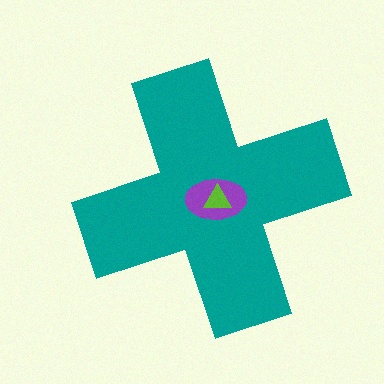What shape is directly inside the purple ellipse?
The lime triangle.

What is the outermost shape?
The teal cross.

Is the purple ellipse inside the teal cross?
Yes.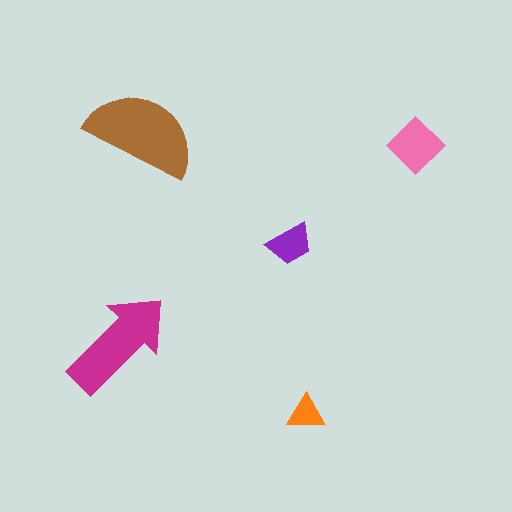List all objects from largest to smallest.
The brown semicircle, the magenta arrow, the pink diamond, the purple trapezoid, the orange triangle.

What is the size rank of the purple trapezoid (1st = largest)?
4th.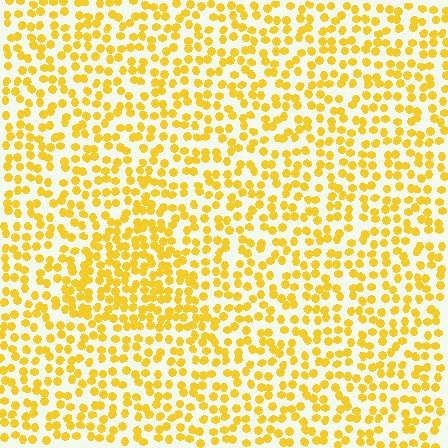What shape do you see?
I see a triangle.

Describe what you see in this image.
The image contains small yellow elements arranged at two different densities. A triangle-shaped region is visible where the elements are more densely packed than the surrounding area.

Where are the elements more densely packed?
The elements are more densely packed inside the triangle boundary.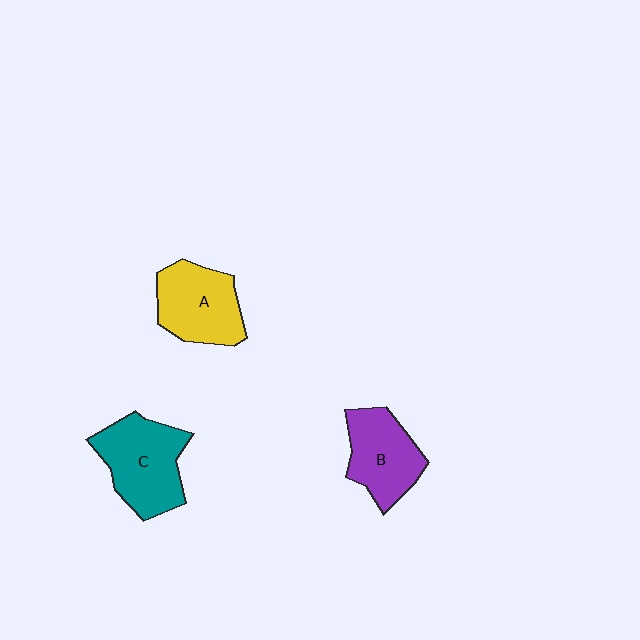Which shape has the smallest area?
Shape B (purple).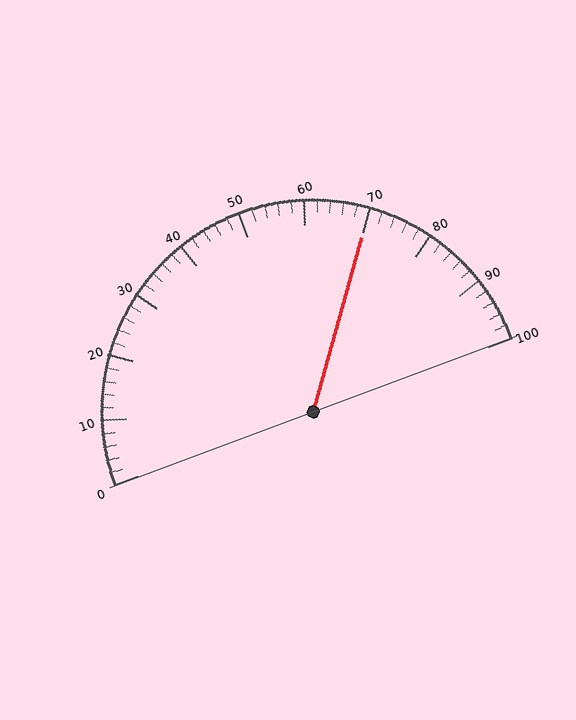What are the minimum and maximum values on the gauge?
The gauge ranges from 0 to 100.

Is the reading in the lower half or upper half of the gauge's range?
The reading is in the upper half of the range (0 to 100).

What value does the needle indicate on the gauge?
The needle indicates approximately 70.